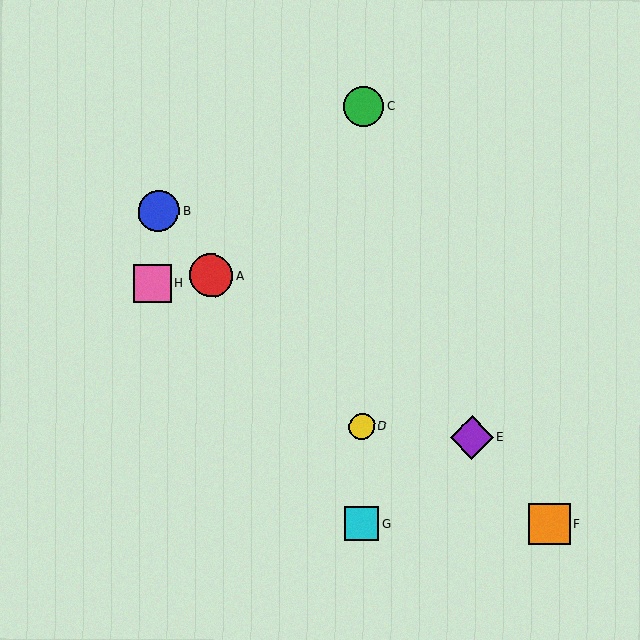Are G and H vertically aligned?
No, G is at x≈362 and H is at x≈152.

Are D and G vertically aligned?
Yes, both are at x≈362.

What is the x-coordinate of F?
Object F is at x≈549.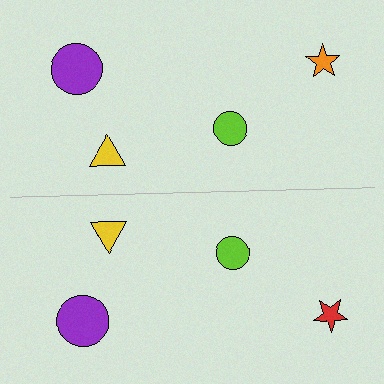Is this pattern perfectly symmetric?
No, the pattern is not perfectly symmetric. The red star on the bottom side breaks the symmetry — its mirror counterpart is orange.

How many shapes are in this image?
There are 8 shapes in this image.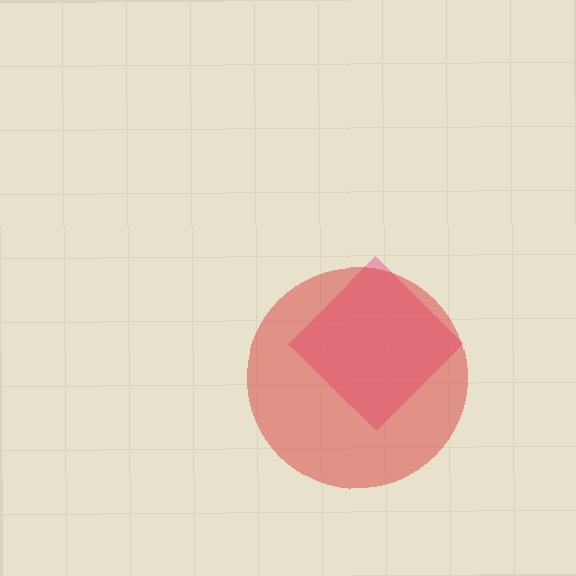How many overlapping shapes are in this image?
There are 2 overlapping shapes in the image.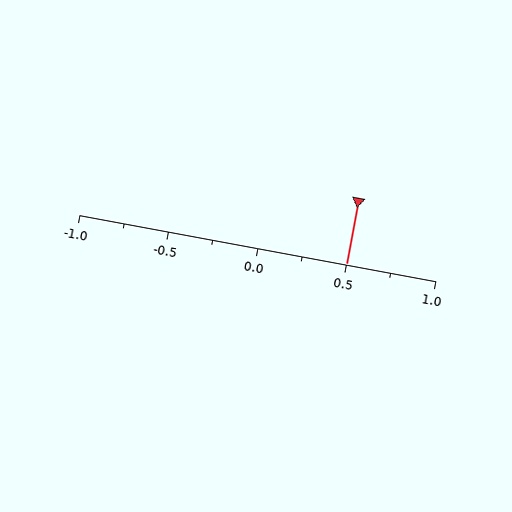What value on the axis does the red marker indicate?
The marker indicates approximately 0.5.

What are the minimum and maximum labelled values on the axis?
The axis runs from -1.0 to 1.0.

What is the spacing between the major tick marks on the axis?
The major ticks are spaced 0.5 apart.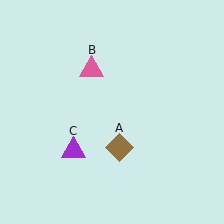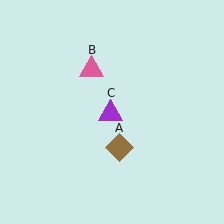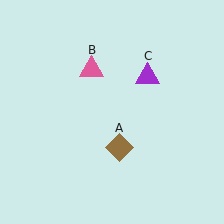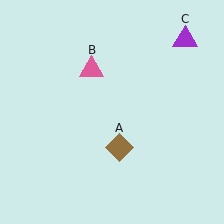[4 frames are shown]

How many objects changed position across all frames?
1 object changed position: purple triangle (object C).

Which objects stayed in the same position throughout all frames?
Brown diamond (object A) and pink triangle (object B) remained stationary.